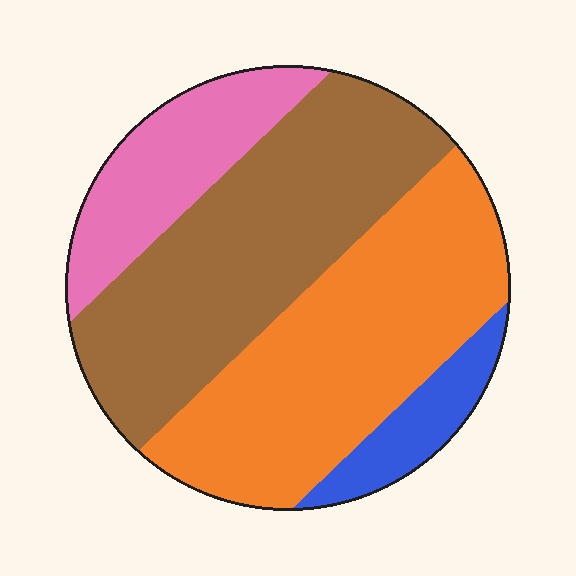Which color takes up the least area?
Blue, at roughly 10%.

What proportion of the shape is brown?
Brown covers about 40% of the shape.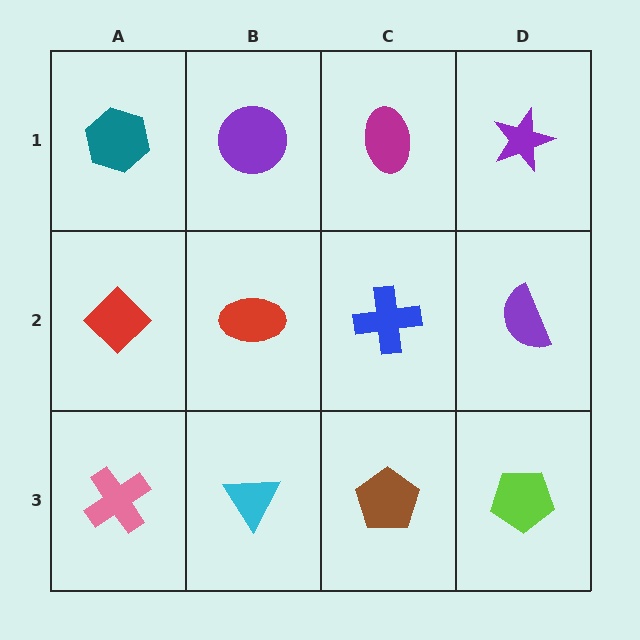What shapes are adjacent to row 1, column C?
A blue cross (row 2, column C), a purple circle (row 1, column B), a purple star (row 1, column D).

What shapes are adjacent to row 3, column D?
A purple semicircle (row 2, column D), a brown pentagon (row 3, column C).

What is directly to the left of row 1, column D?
A magenta ellipse.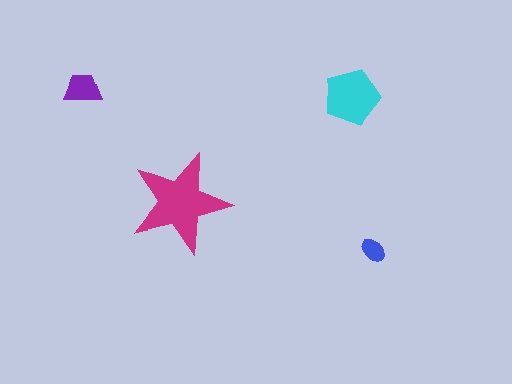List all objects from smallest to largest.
The blue ellipse, the purple trapezoid, the cyan pentagon, the magenta star.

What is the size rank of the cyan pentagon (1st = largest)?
2nd.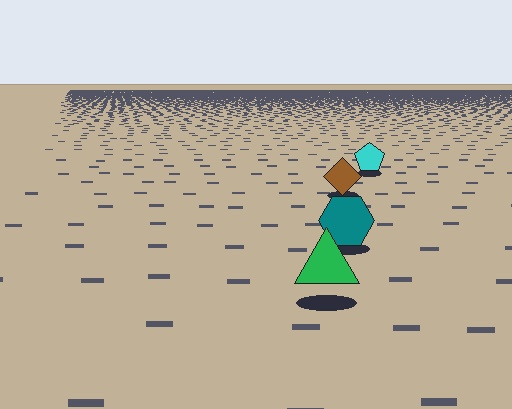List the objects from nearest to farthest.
From nearest to farthest: the green triangle, the teal hexagon, the brown diamond, the cyan pentagon.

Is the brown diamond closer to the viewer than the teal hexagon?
No. The teal hexagon is closer — you can tell from the texture gradient: the ground texture is coarser near it.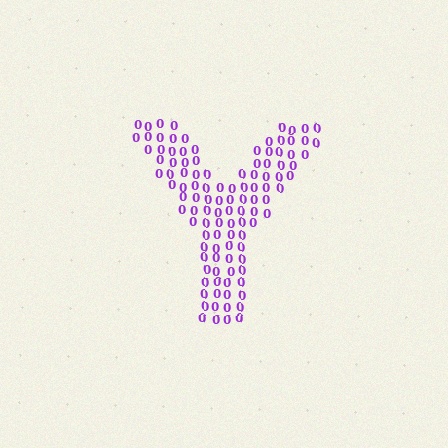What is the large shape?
The large shape is the letter Y.